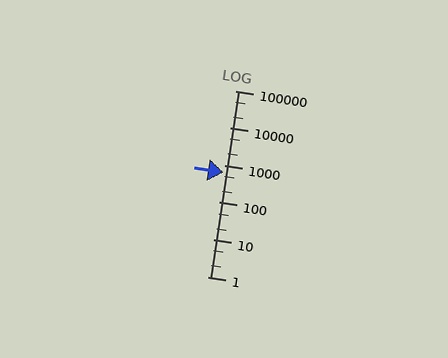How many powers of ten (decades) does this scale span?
The scale spans 5 decades, from 1 to 100000.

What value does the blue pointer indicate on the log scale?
The pointer indicates approximately 640.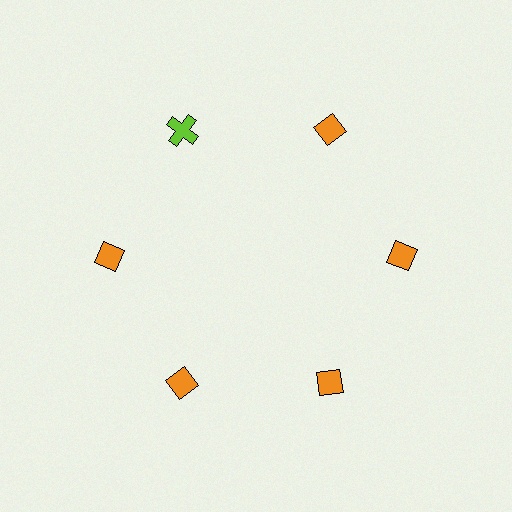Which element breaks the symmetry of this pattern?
The lime cross at roughly the 11 o'clock position breaks the symmetry. All other shapes are orange diamonds.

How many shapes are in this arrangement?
There are 6 shapes arranged in a ring pattern.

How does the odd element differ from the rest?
It differs in both color (lime instead of orange) and shape (cross instead of diamond).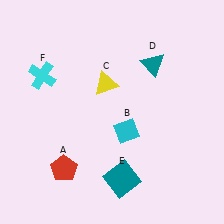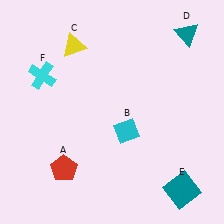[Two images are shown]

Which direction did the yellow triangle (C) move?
The yellow triangle (C) moved up.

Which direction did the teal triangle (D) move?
The teal triangle (D) moved right.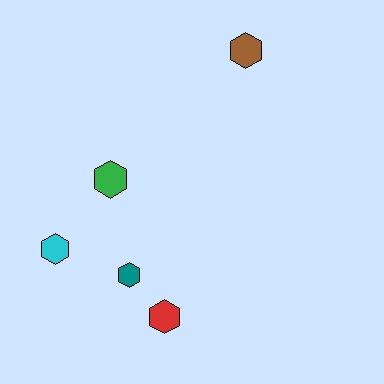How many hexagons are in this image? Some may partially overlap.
There are 5 hexagons.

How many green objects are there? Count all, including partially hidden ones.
There is 1 green object.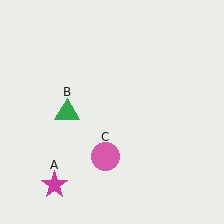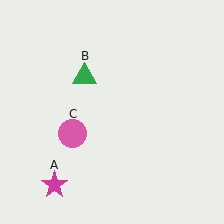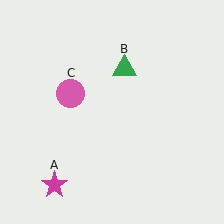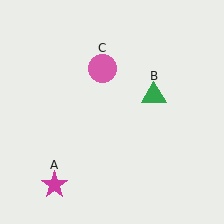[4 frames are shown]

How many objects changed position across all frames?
2 objects changed position: green triangle (object B), pink circle (object C).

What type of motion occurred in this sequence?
The green triangle (object B), pink circle (object C) rotated clockwise around the center of the scene.